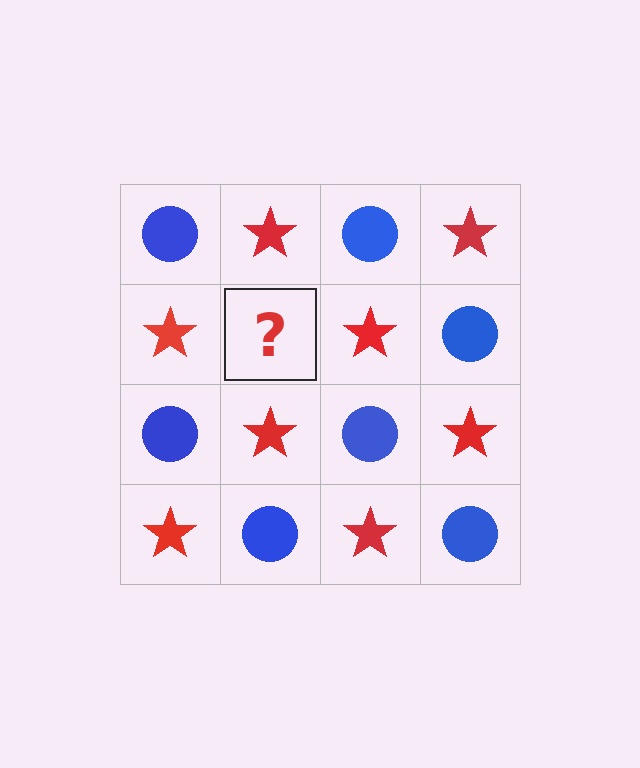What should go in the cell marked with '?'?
The missing cell should contain a blue circle.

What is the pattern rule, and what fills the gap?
The rule is that it alternates blue circle and red star in a checkerboard pattern. The gap should be filled with a blue circle.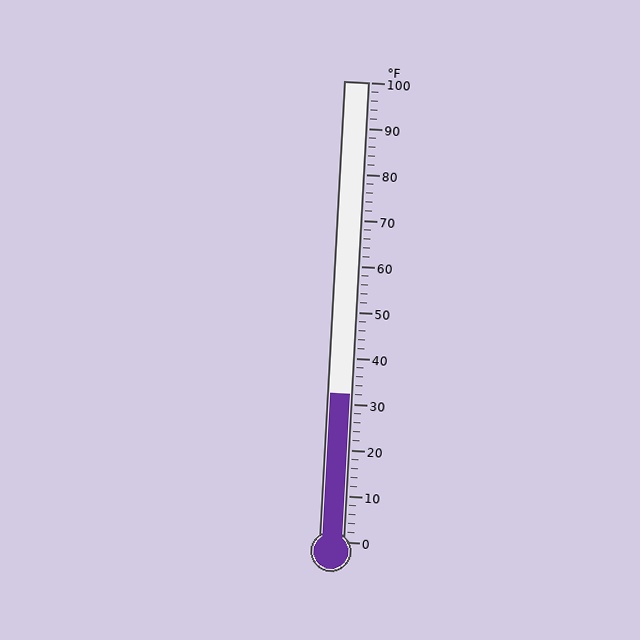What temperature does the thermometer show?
The thermometer shows approximately 32°F.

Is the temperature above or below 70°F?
The temperature is below 70°F.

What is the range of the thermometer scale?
The thermometer scale ranges from 0°F to 100°F.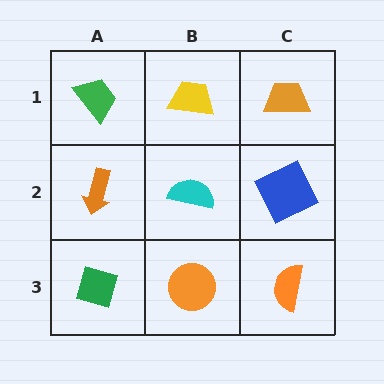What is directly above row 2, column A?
A green trapezoid.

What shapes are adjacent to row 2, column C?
An orange trapezoid (row 1, column C), an orange semicircle (row 3, column C), a cyan semicircle (row 2, column B).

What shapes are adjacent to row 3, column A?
An orange arrow (row 2, column A), an orange circle (row 3, column B).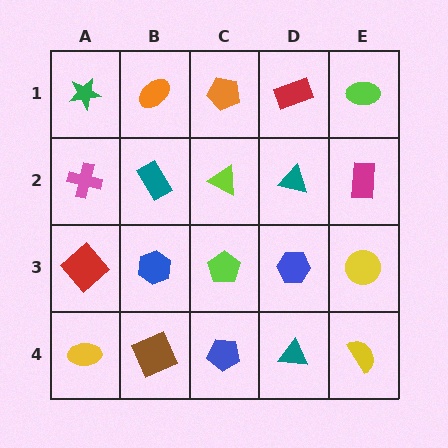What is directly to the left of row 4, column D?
A blue pentagon.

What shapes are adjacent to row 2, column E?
A lime ellipse (row 1, column E), a yellow circle (row 3, column E), a teal triangle (row 2, column D).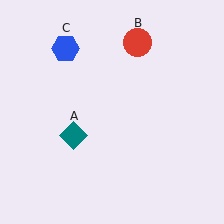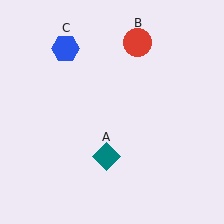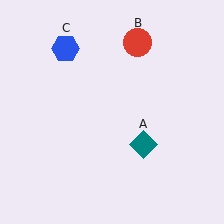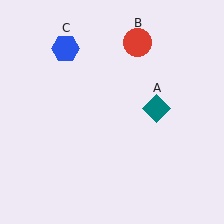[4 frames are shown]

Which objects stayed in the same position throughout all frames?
Red circle (object B) and blue hexagon (object C) remained stationary.